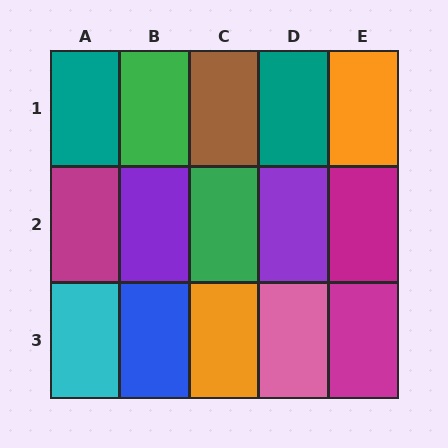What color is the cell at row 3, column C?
Orange.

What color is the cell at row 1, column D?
Teal.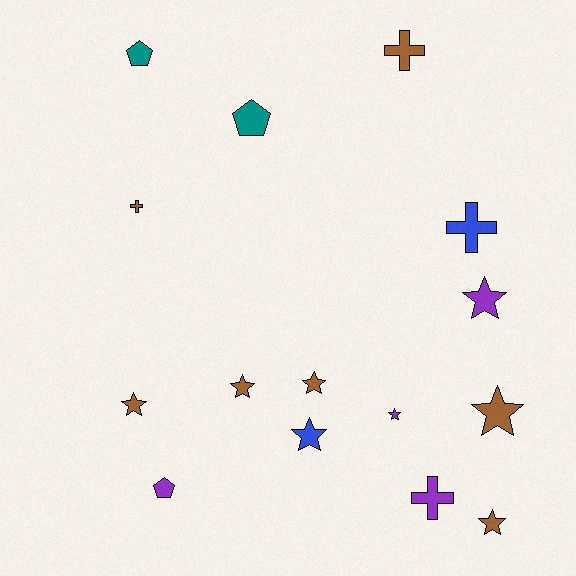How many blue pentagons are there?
There are no blue pentagons.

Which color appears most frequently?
Brown, with 7 objects.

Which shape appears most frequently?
Star, with 8 objects.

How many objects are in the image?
There are 15 objects.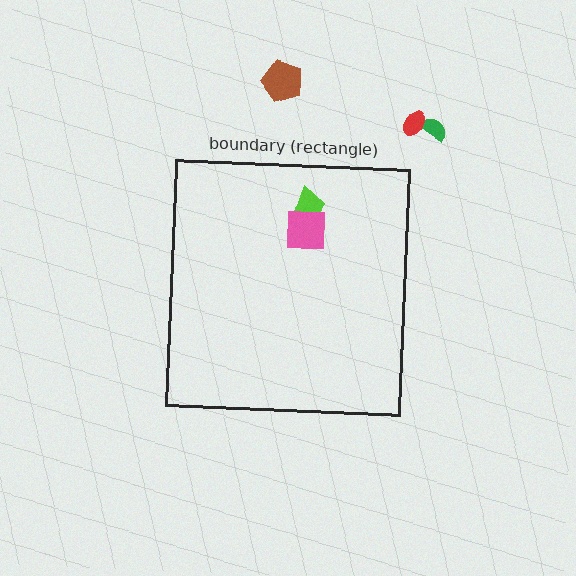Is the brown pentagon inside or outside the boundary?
Outside.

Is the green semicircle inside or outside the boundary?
Outside.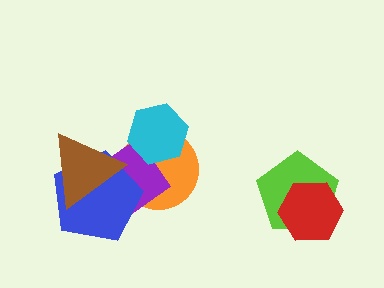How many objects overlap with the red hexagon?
1 object overlaps with the red hexagon.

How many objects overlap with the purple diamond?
4 objects overlap with the purple diamond.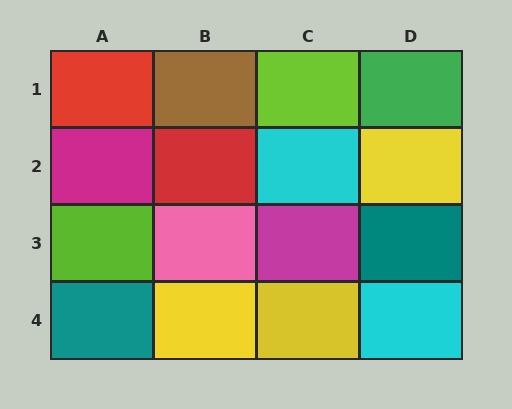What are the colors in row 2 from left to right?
Magenta, red, cyan, yellow.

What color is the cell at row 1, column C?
Lime.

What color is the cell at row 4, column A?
Teal.